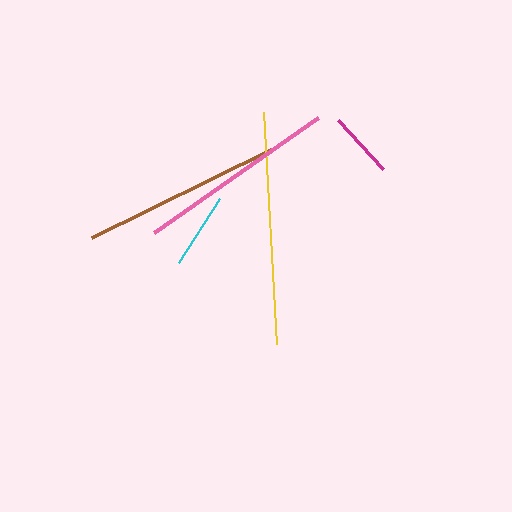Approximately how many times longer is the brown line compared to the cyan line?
The brown line is approximately 2.6 times the length of the cyan line.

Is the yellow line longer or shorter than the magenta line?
The yellow line is longer than the magenta line.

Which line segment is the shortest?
The magenta line is the shortest at approximately 67 pixels.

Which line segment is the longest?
The yellow line is the longest at approximately 232 pixels.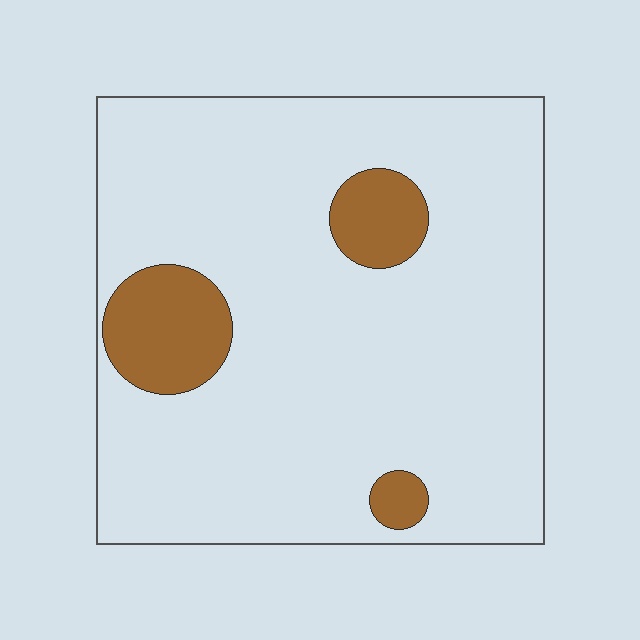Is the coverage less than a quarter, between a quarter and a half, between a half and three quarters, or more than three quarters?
Less than a quarter.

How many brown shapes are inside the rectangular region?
3.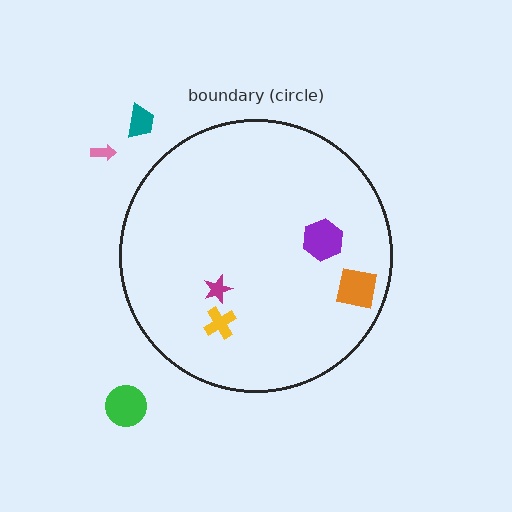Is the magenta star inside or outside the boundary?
Inside.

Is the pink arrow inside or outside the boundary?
Outside.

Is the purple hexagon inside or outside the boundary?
Inside.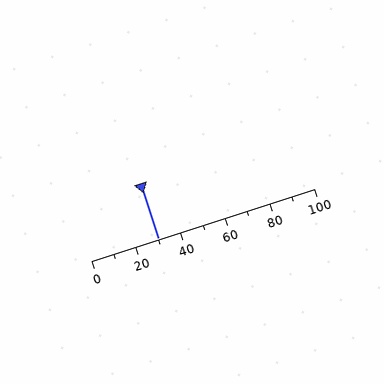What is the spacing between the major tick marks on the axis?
The major ticks are spaced 20 apart.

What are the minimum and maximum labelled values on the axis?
The axis runs from 0 to 100.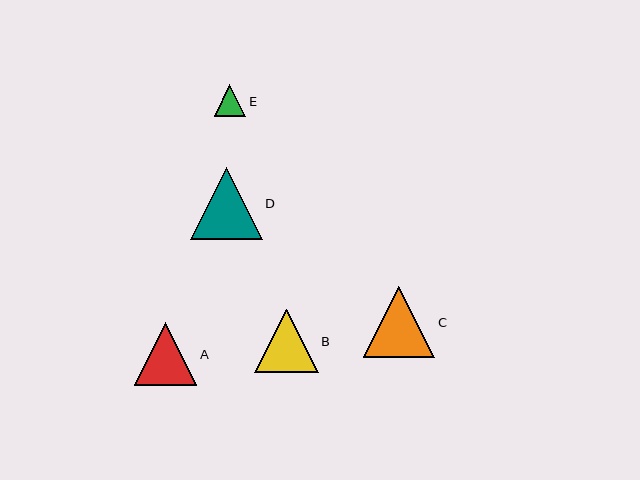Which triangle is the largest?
Triangle D is the largest with a size of approximately 72 pixels.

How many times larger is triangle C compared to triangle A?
Triangle C is approximately 1.1 times the size of triangle A.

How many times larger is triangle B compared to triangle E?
Triangle B is approximately 2.0 times the size of triangle E.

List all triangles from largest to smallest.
From largest to smallest: D, C, B, A, E.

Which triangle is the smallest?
Triangle E is the smallest with a size of approximately 31 pixels.